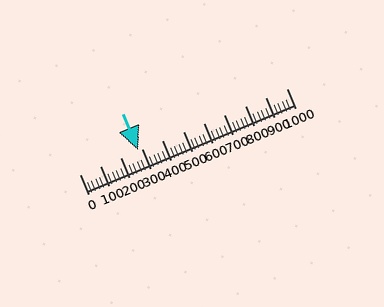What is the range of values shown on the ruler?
The ruler shows values from 0 to 1000.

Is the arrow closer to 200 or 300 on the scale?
The arrow is closer to 300.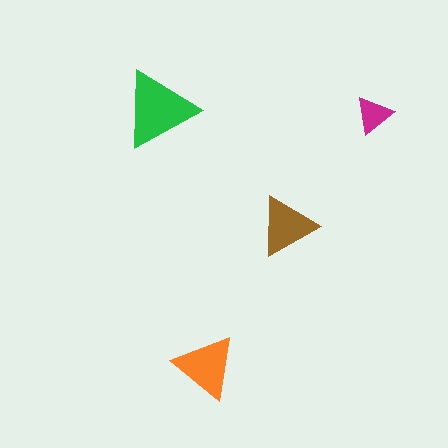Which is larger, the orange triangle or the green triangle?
The green one.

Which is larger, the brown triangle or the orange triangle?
The orange one.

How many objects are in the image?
There are 4 objects in the image.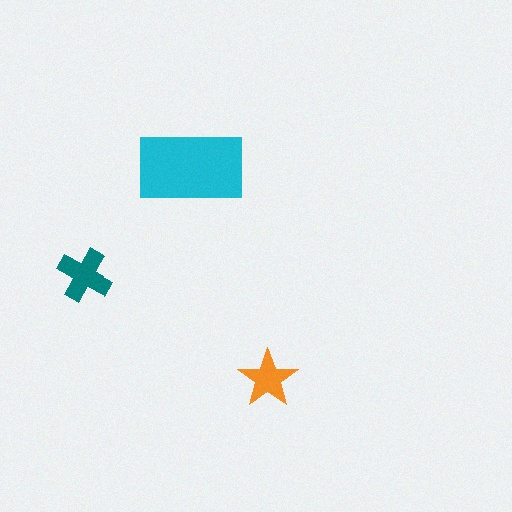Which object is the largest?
The cyan rectangle.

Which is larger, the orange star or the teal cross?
The teal cross.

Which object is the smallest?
The orange star.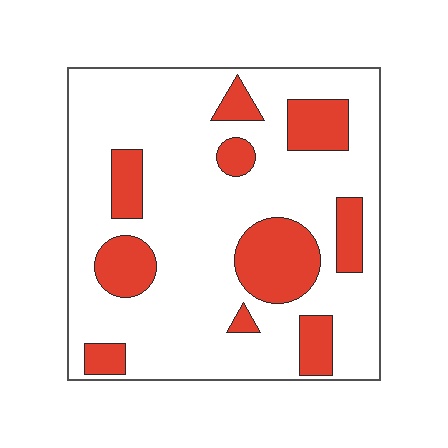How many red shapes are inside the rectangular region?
10.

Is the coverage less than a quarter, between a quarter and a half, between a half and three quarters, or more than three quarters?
Less than a quarter.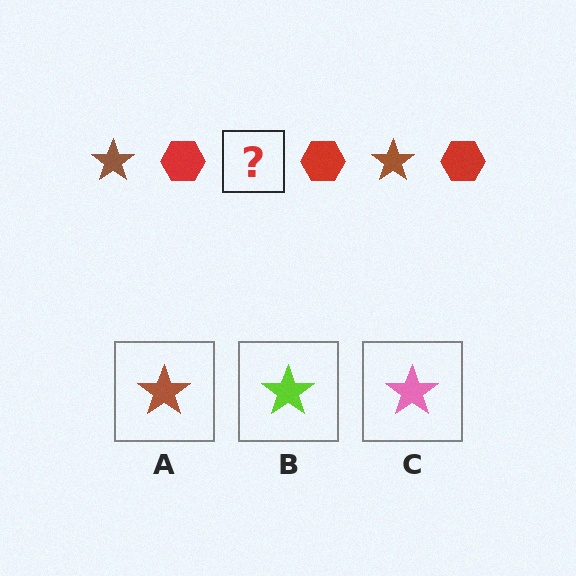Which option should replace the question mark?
Option A.